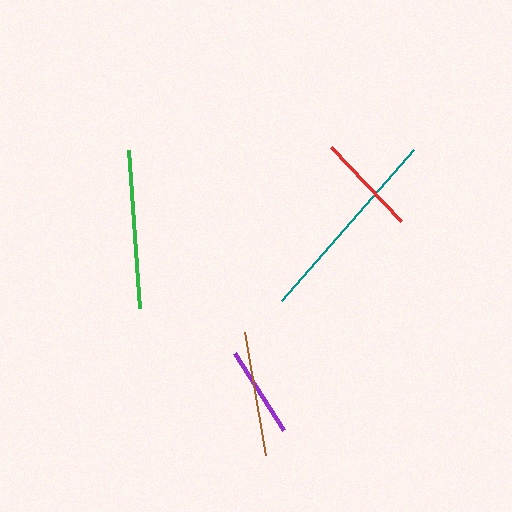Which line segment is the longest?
The teal line is the longest at approximately 200 pixels.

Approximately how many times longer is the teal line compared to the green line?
The teal line is approximately 1.3 times the length of the green line.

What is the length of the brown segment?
The brown segment is approximately 124 pixels long.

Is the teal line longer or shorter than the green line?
The teal line is longer than the green line.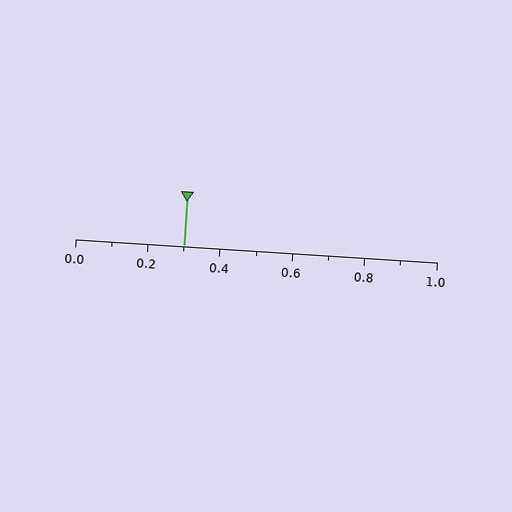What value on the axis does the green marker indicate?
The marker indicates approximately 0.3.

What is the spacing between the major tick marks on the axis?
The major ticks are spaced 0.2 apart.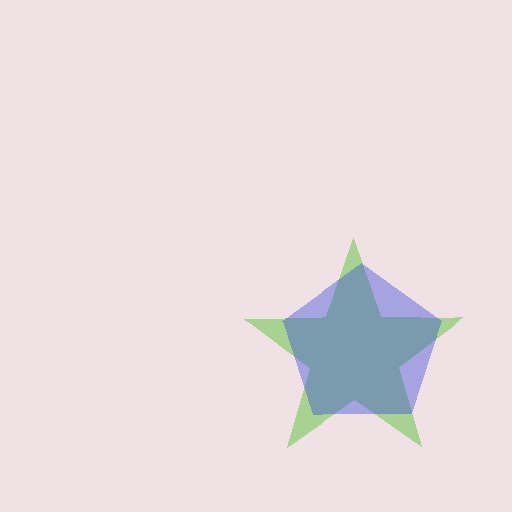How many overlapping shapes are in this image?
There are 2 overlapping shapes in the image.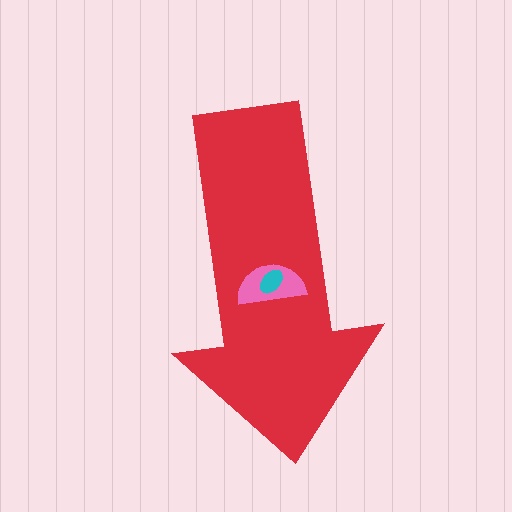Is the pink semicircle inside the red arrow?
Yes.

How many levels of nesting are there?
3.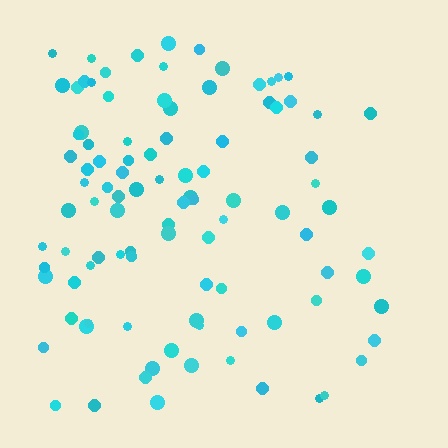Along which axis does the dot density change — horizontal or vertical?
Horizontal.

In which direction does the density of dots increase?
From right to left, with the left side densest.